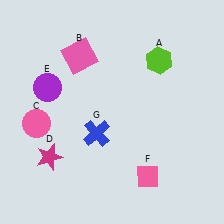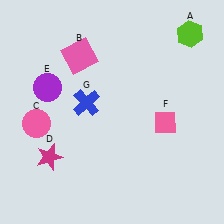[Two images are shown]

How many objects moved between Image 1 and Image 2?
3 objects moved between the two images.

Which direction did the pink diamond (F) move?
The pink diamond (F) moved up.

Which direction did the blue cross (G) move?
The blue cross (G) moved up.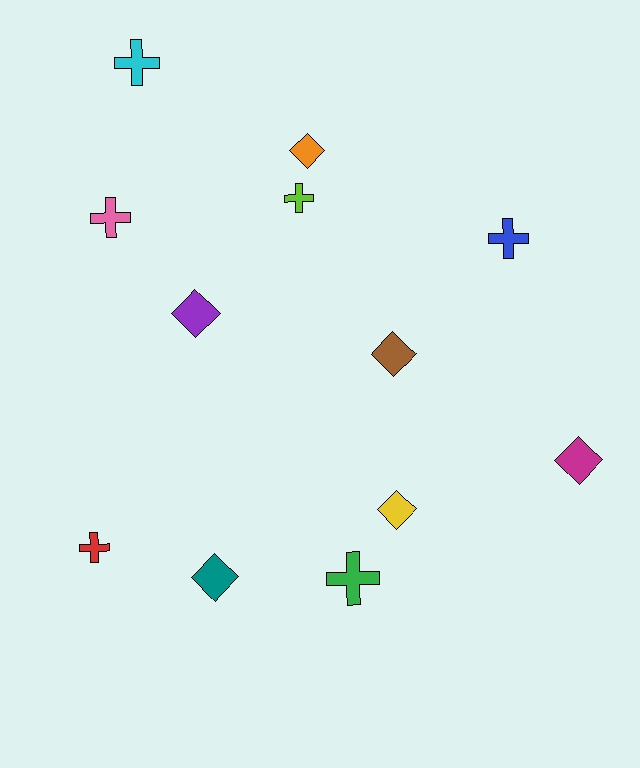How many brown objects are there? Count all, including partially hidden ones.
There is 1 brown object.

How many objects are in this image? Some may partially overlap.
There are 12 objects.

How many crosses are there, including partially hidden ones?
There are 6 crosses.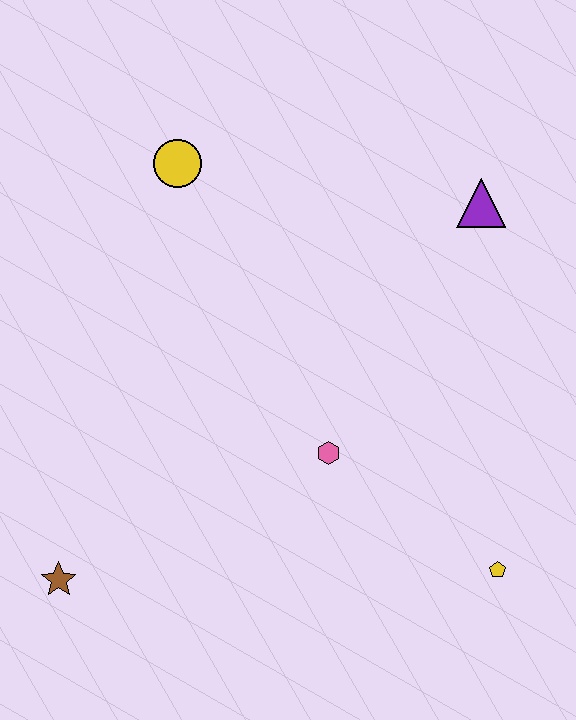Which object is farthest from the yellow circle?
The yellow pentagon is farthest from the yellow circle.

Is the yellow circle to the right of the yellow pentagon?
No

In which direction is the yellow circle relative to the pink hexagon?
The yellow circle is above the pink hexagon.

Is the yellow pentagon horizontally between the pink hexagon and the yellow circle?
No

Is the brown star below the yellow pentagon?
Yes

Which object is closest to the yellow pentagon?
The pink hexagon is closest to the yellow pentagon.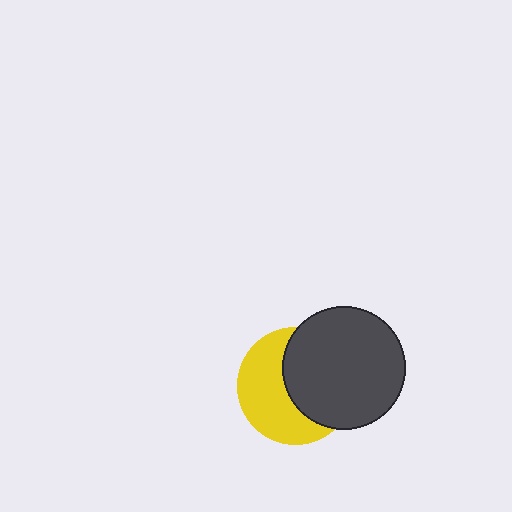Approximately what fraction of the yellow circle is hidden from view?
Roughly 50% of the yellow circle is hidden behind the dark gray circle.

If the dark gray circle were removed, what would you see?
You would see the complete yellow circle.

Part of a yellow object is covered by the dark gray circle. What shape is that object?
It is a circle.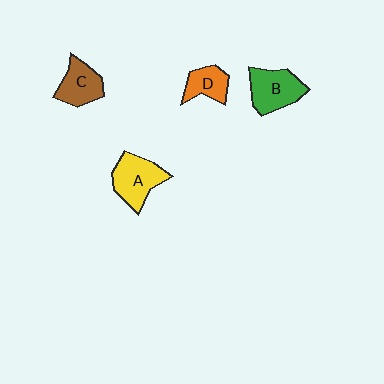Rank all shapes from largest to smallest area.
From largest to smallest: A (yellow), B (green), C (brown), D (orange).